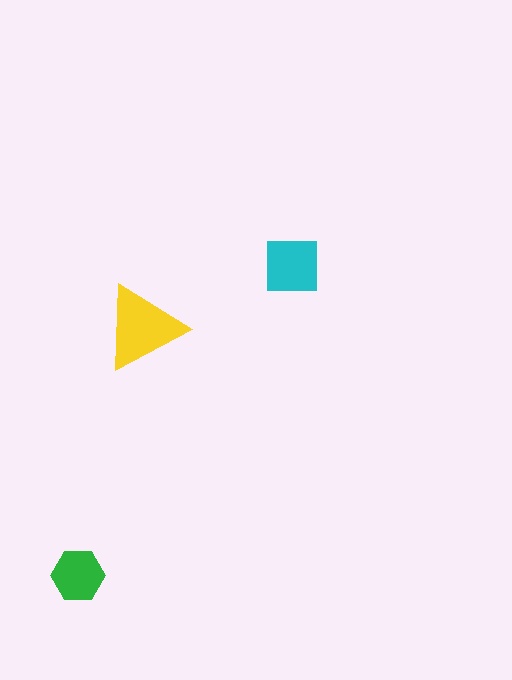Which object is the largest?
The yellow triangle.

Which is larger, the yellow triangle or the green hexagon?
The yellow triangle.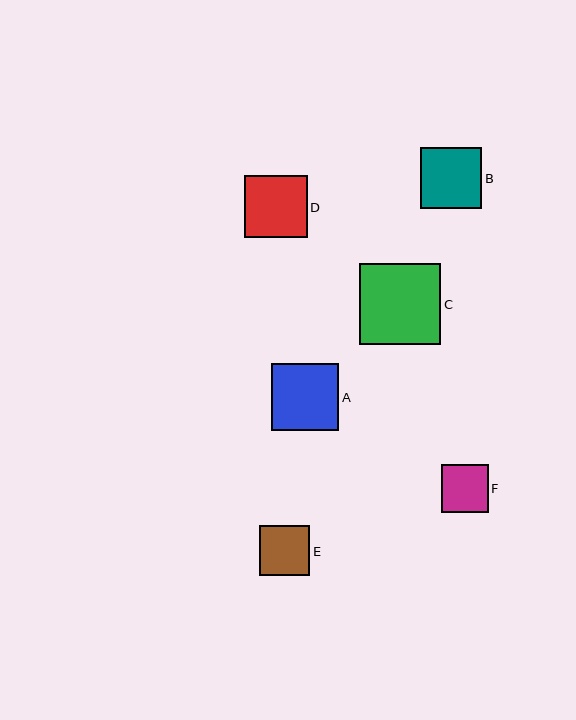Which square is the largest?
Square C is the largest with a size of approximately 81 pixels.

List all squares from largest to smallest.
From largest to smallest: C, A, D, B, E, F.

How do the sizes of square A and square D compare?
Square A and square D are approximately the same size.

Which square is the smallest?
Square F is the smallest with a size of approximately 47 pixels.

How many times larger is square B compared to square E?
Square B is approximately 1.2 times the size of square E.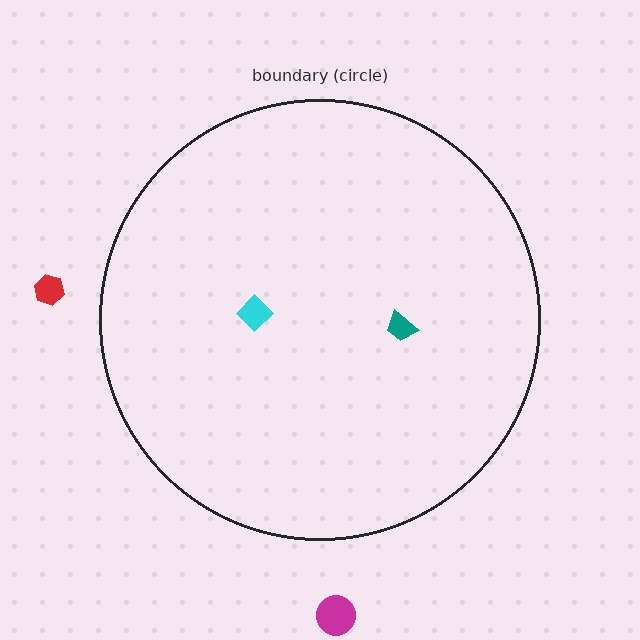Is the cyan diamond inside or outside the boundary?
Inside.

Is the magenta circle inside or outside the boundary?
Outside.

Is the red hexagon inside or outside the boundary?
Outside.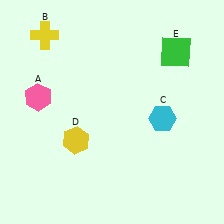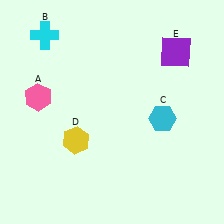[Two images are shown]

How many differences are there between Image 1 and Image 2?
There are 2 differences between the two images.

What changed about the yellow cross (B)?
In Image 1, B is yellow. In Image 2, it changed to cyan.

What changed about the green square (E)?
In Image 1, E is green. In Image 2, it changed to purple.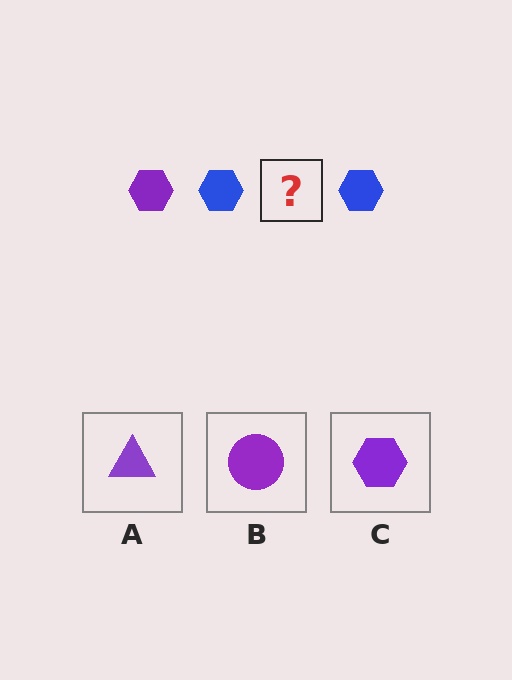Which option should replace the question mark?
Option C.